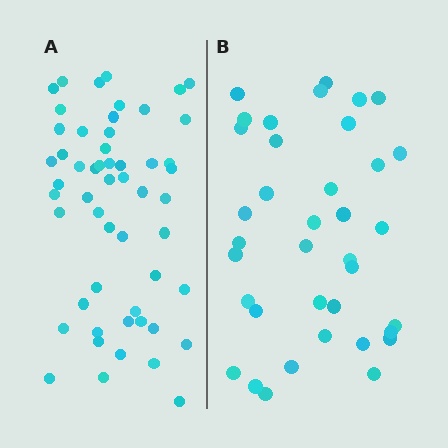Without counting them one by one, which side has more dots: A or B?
Region A (the left region) has more dots.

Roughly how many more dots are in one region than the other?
Region A has approximately 15 more dots than region B.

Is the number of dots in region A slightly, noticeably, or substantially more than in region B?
Region A has substantially more. The ratio is roughly 1.5 to 1.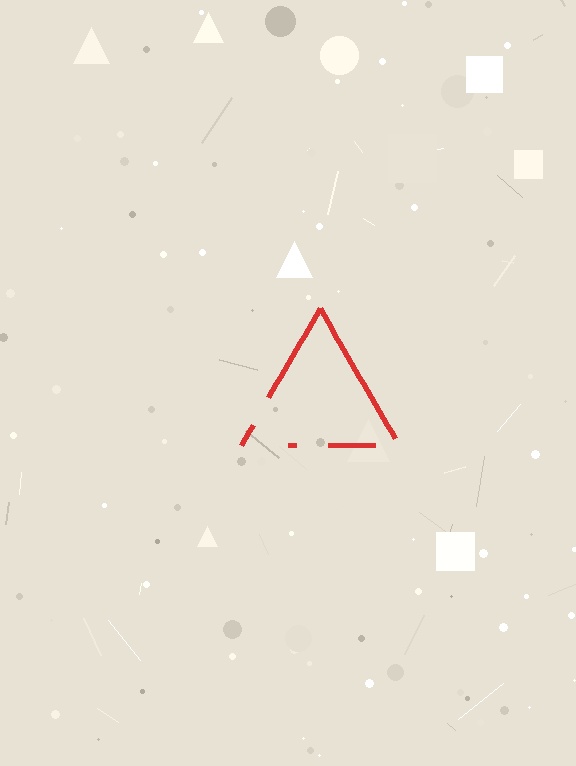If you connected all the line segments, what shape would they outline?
They would outline a triangle.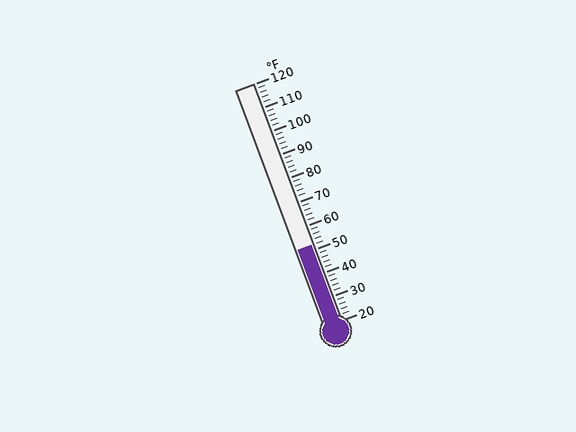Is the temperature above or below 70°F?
The temperature is below 70°F.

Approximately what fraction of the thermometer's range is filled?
The thermometer is filled to approximately 30% of its range.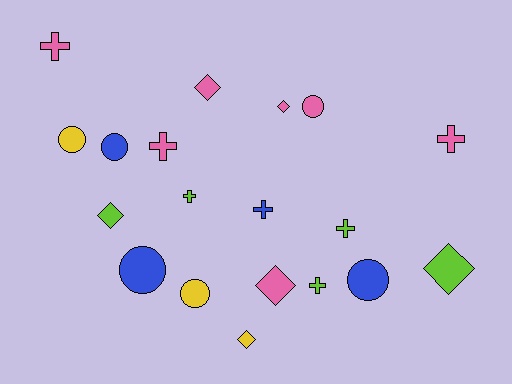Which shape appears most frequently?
Cross, with 7 objects.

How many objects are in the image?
There are 19 objects.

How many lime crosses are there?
There are 3 lime crosses.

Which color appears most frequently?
Pink, with 7 objects.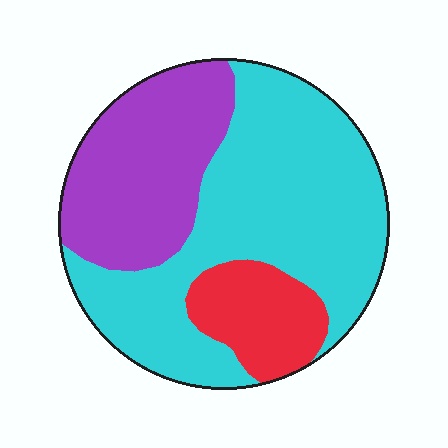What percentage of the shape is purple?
Purple takes up about one third (1/3) of the shape.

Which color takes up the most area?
Cyan, at roughly 55%.